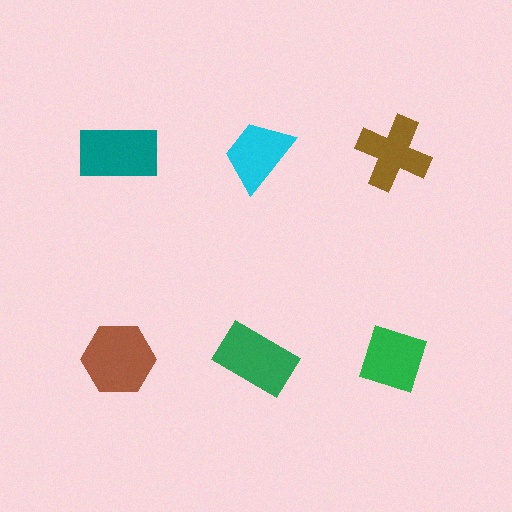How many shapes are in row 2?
3 shapes.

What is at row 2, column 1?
A brown hexagon.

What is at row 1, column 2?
A cyan trapezoid.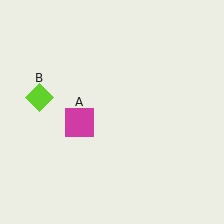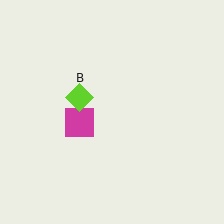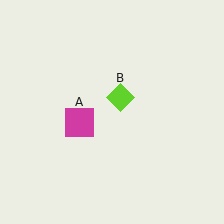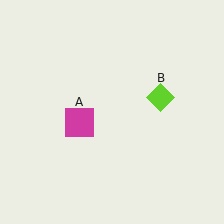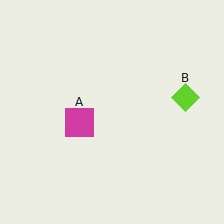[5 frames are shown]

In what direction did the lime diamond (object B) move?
The lime diamond (object B) moved right.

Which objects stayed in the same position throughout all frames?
Magenta square (object A) remained stationary.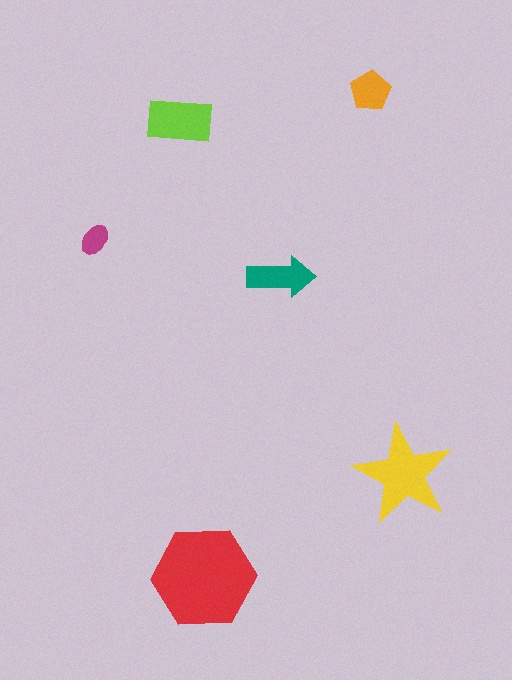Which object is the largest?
The red hexagon.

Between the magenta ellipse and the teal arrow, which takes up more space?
The teal arrow.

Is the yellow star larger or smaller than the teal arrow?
Larger.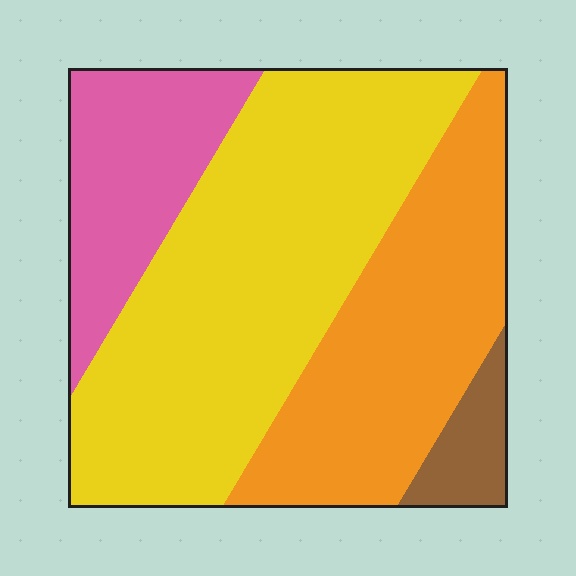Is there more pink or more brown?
Pink.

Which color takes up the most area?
Yellow, at roughly 50%.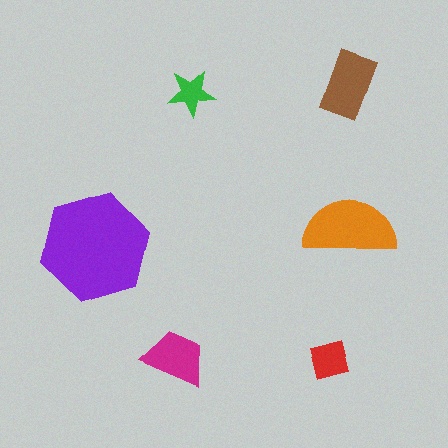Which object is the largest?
The purple hexagon.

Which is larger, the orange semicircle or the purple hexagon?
The purple hexagon.